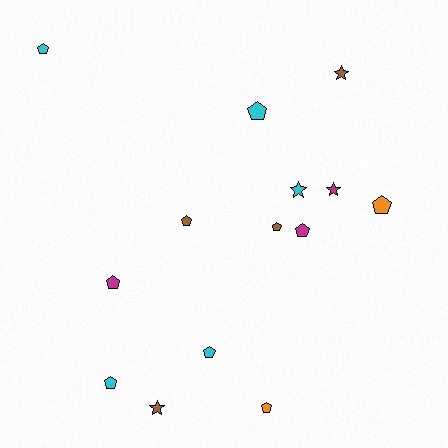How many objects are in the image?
There are 14 objects.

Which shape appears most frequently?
Pentagon, with 10 objects.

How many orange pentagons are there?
There are 2 orange pentagons.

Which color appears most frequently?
Cyan, with 5 objects.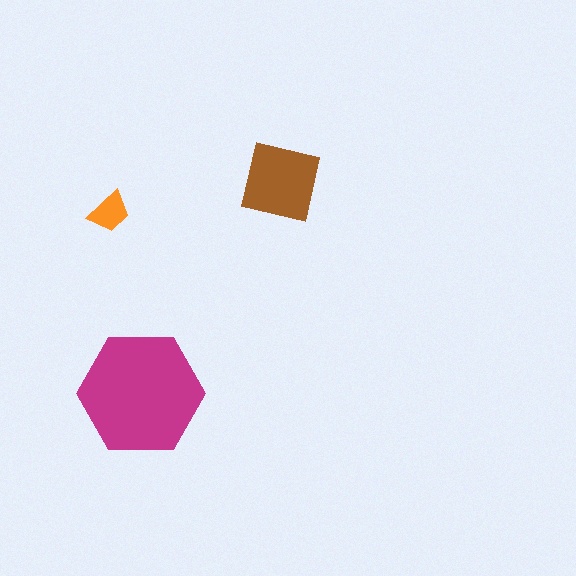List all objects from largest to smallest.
The magenta hexagon, the brown square, the orange trapezoid.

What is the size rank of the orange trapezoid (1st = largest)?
3rd.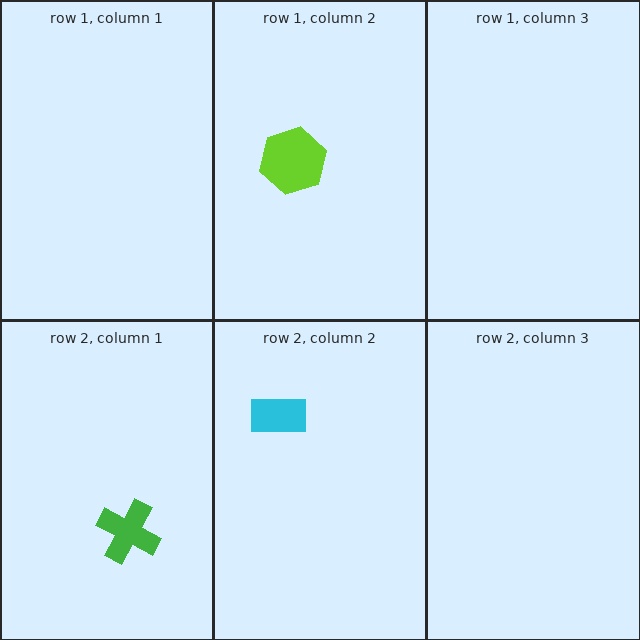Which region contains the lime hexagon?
The row 1, column 2 region.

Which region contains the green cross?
The row 2, column 1 region.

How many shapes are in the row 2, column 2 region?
1.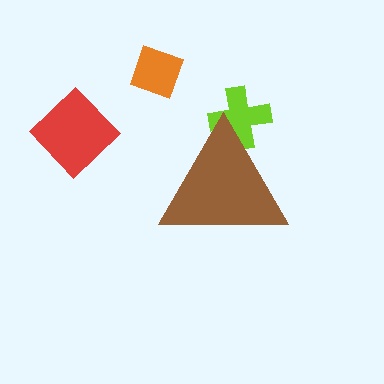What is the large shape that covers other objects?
A brown triangle.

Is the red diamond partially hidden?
No, the red diamond is fully visible.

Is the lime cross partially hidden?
Yes, the lime cross is partially hidden behind the brown triangle.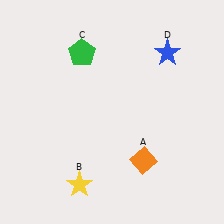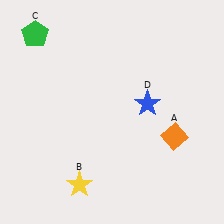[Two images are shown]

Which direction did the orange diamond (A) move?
The orange diamond (A) moved right.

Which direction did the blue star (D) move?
The blue star (D) moved down.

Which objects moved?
The objects that moved are: the orange diamond (A), the green pentagon (C), the blue star (D).